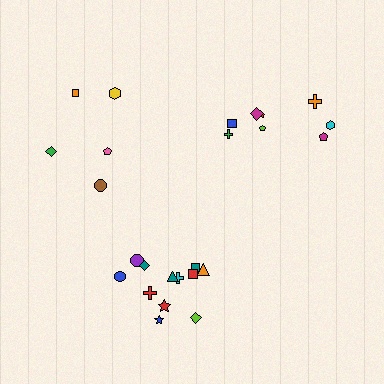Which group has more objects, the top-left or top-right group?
The top-right group.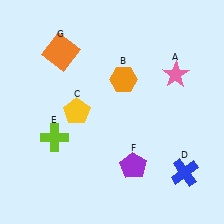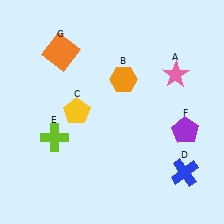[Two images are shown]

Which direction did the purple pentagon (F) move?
The purple pentagon (F) moved right.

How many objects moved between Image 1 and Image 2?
1 object moved between the two images.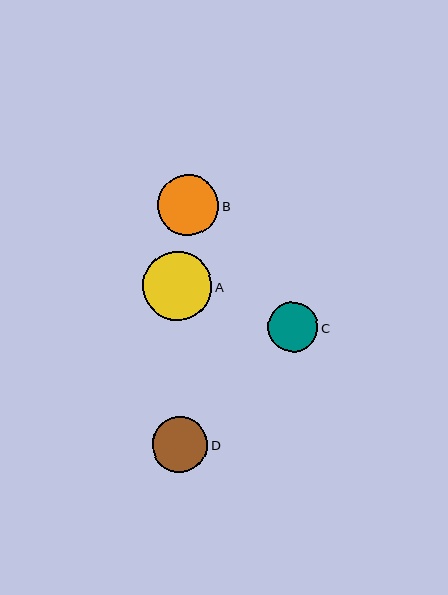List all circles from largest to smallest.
From largest to smallest: A, B, D, C.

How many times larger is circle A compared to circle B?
Circle A is approximately 1.1 times the size of circle B.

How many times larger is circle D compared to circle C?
Circle D is approximately 1.1 times the size of circle C.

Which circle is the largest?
Circle A is the largest with a size of approximately 69 pixels.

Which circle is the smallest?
Circle C is the smallest with a size of approximately 50 pixels.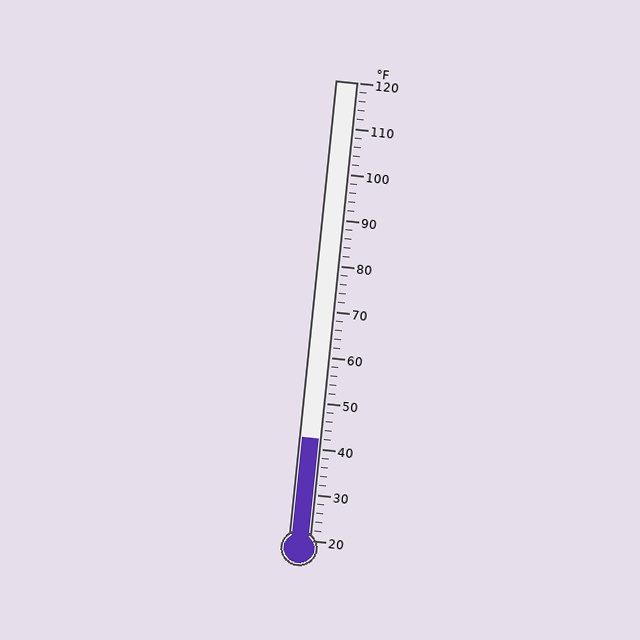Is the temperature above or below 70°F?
The temperature is below 70°F.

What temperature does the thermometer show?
The thermometer shows approximately 42°F.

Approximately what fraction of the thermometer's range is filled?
The thermometer is filled to approximately 20% of its range.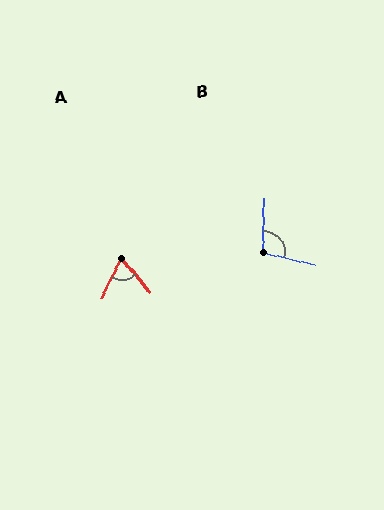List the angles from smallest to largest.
A (67°), B (101°).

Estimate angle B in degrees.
Approximately 101 degrees.